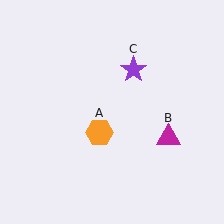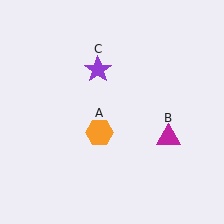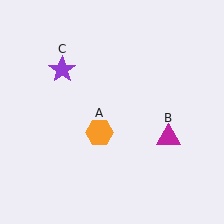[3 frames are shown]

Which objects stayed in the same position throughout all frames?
Orange hexagon (object A) and magenta triangle (object B) remained stationary.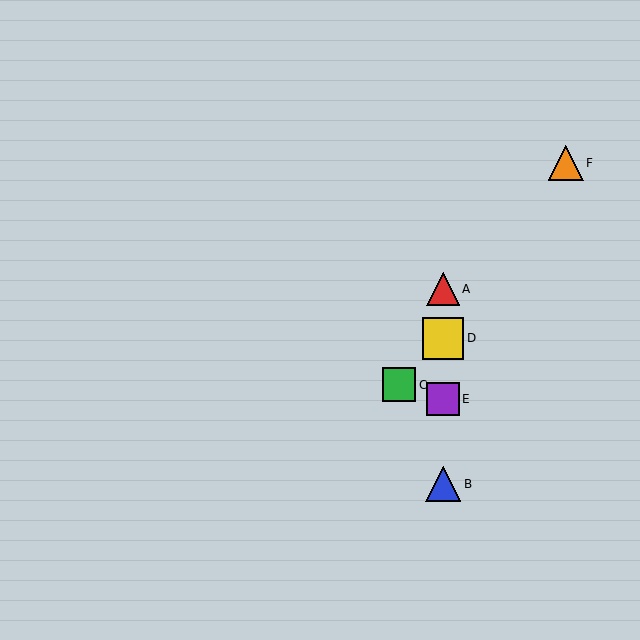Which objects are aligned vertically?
Objects A, B, D, E are aligned vertically.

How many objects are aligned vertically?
4 objects (A, B, D, E) are aligned vertically.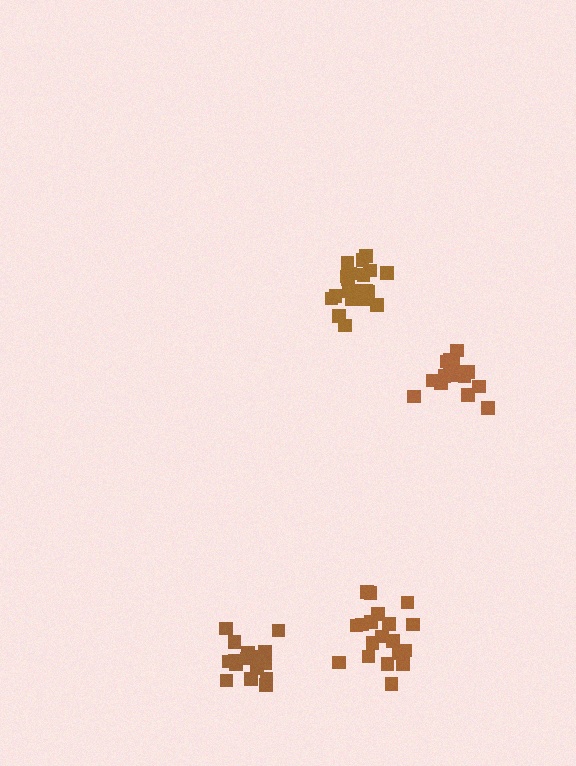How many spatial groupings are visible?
There are 4 spatial groupings.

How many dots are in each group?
Group 1: 17 dots, Group 2: 20 dots, Group 3: 16 dots, Group 4: 19 dots (72 total).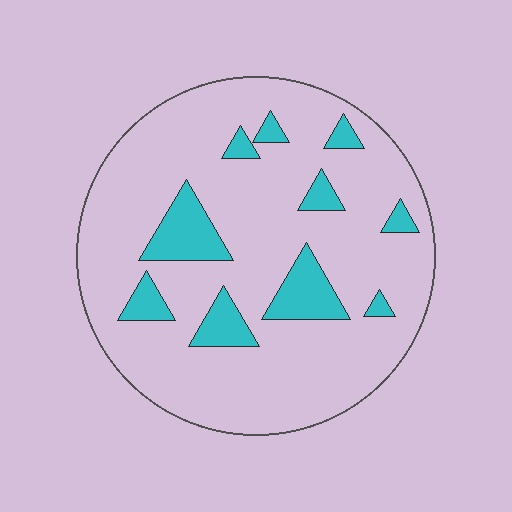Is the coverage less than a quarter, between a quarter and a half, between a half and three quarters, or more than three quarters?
Less than a quarter.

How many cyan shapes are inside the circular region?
10.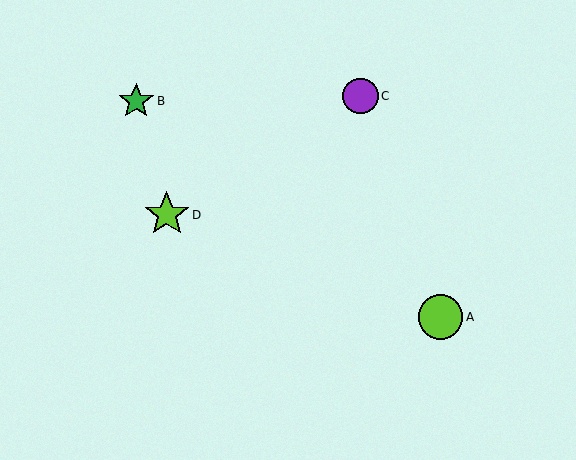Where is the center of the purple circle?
The center of the purple circle is at (361, 96).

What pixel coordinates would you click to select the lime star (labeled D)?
Click at (167, 215) to select the lime star D.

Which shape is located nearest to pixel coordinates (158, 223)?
The lime star (labeled D) at (167, 215) is nearest to that location.